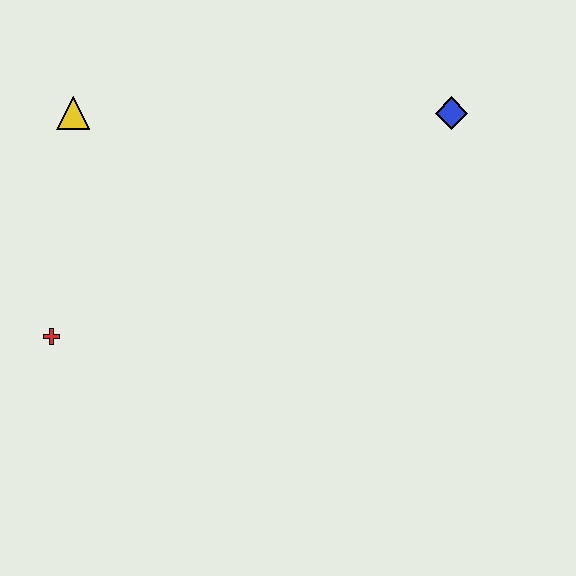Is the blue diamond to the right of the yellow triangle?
Yes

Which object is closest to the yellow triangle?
The red cross is closest to the yellow triangle.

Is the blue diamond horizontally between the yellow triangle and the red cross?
No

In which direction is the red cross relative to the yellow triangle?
The red cross is below the yellow triangle.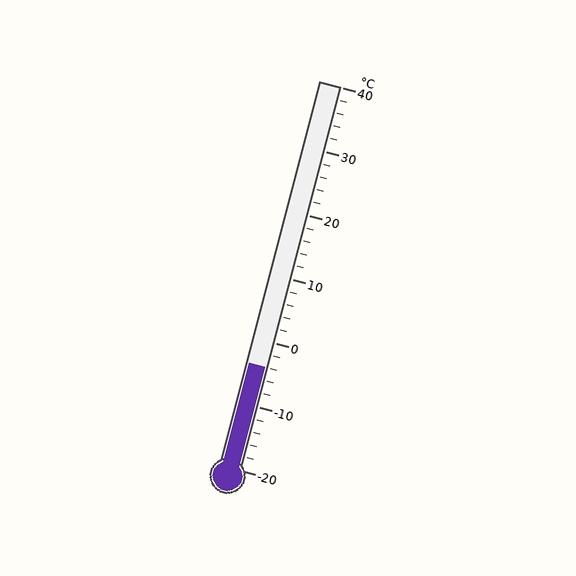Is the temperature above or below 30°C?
The temperature is below 30°C.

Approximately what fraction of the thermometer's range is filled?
The thermometer is filled to approximately 25% of its range.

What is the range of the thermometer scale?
The thermometer scale ranges from -20°C to 40°C.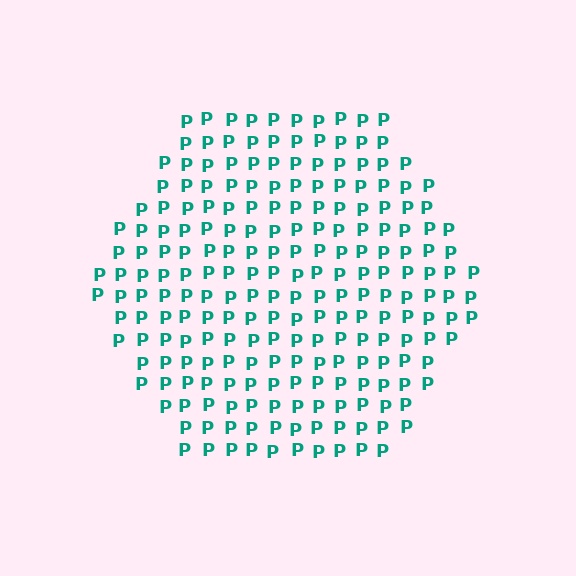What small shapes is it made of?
It is made of small letter P's.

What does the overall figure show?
The overall figure shows a hexagon.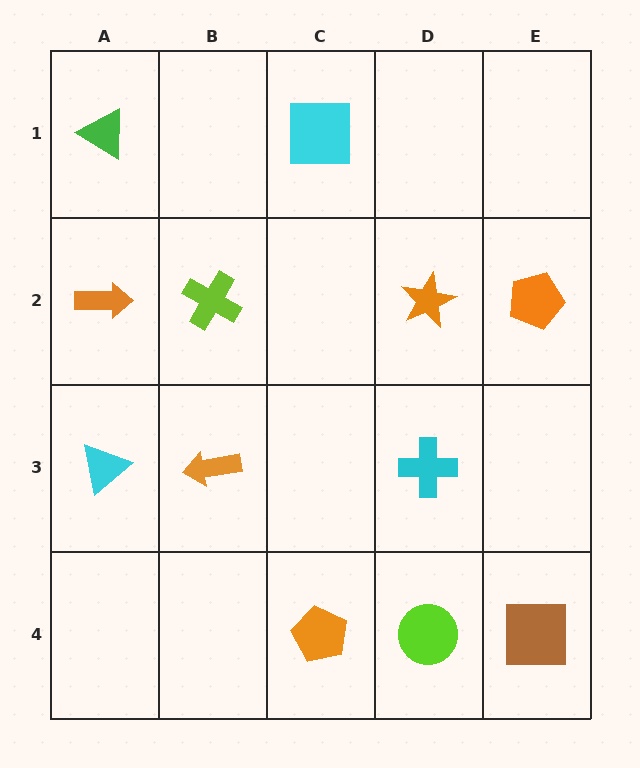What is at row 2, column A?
An orange arrow.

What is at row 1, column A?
A green triangle.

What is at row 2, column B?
A lime cross.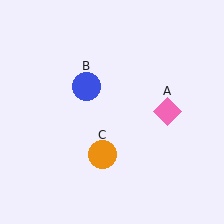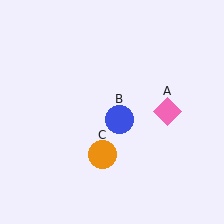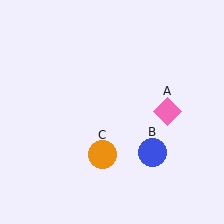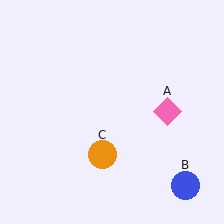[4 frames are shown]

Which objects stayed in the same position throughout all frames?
Pink diamond (object A) and orange circle (object C) remained stationary.